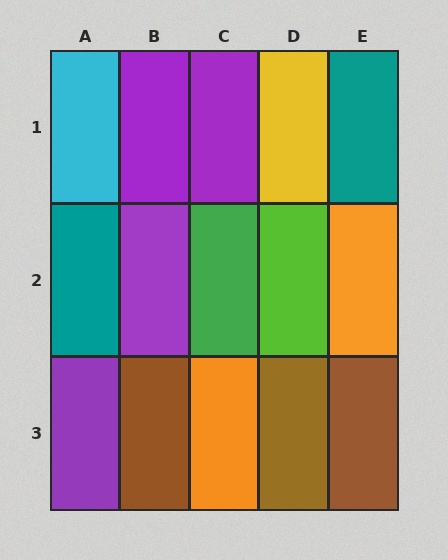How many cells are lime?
1 cell is lime.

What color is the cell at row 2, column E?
Orange.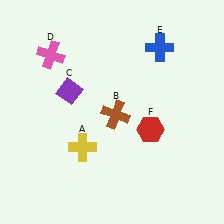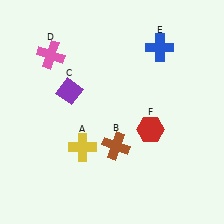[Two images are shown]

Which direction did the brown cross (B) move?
The brown cross (B) moved down.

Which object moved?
The brown cross (B) moved down.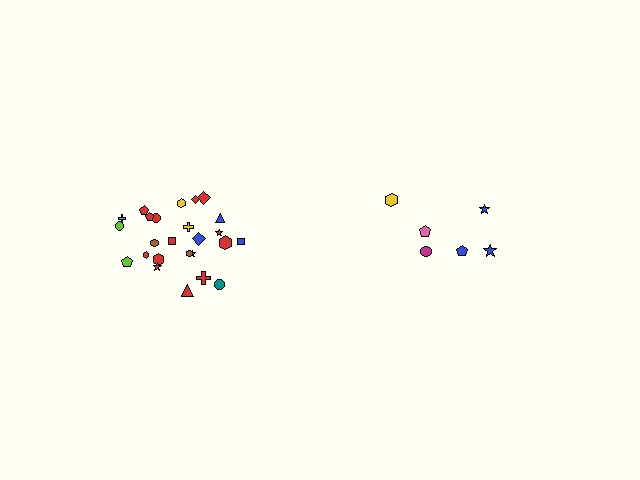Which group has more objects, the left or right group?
The left group.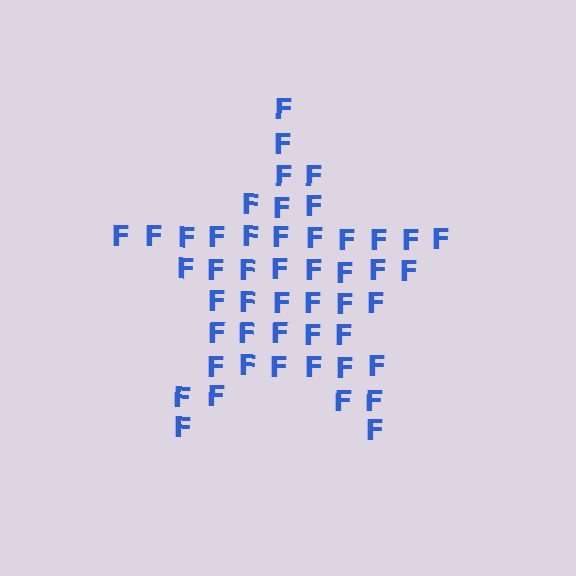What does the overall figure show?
The overall figure shows a star.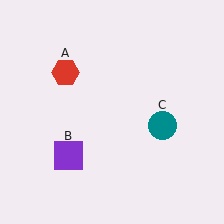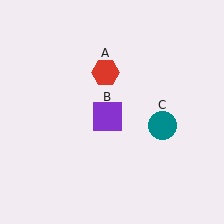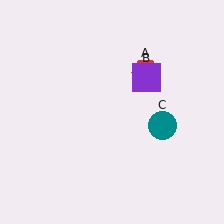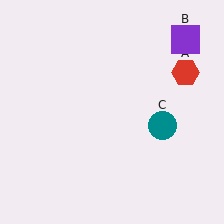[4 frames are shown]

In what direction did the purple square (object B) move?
The purple square (object B) moved up and to the right.